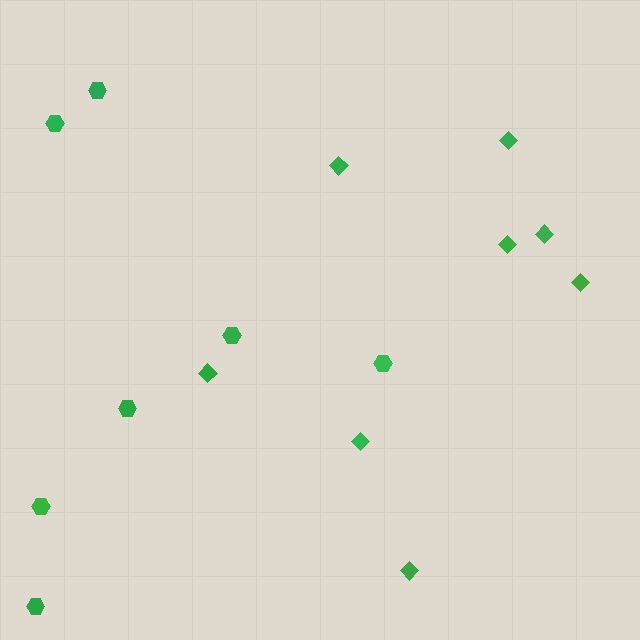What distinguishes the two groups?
There are 2 groups: one group of diamonds (8) and one group of hexagons (7).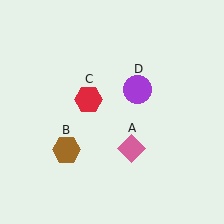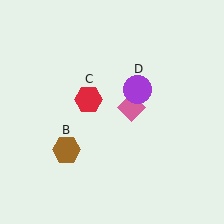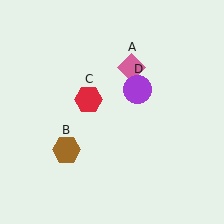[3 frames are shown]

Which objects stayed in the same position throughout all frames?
Brown hexagon (object B) and red hexagon (object C) and purple circle (object D) remained stationary.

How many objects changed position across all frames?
1 object changed position: pink diamond (object A).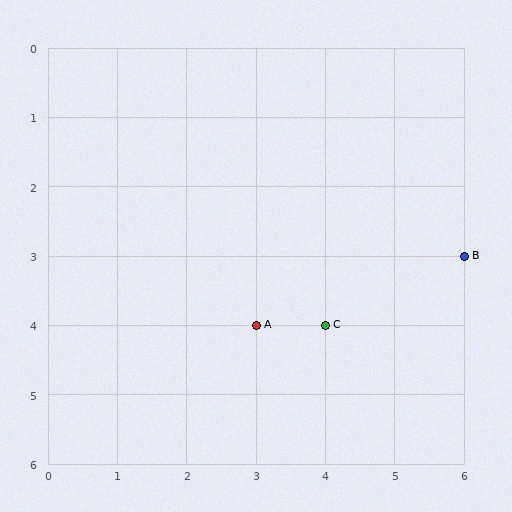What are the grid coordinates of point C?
Point C is at grid coordinates (4, 4).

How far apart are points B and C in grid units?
Points B and C are 2 columns and 1 row apart (about 2.2 grid units diagonally).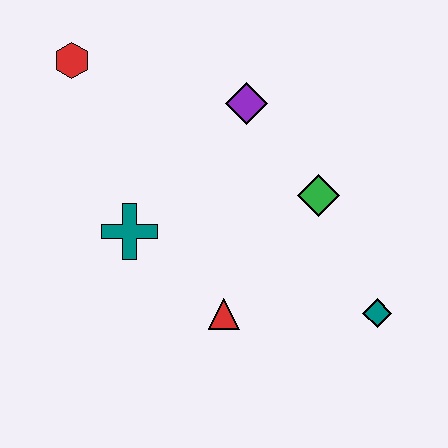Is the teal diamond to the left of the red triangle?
No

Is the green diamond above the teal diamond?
Yes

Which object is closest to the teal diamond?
The green diamond is closest to the teal diamond.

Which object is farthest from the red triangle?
The red hexagon is farthest from the red triangle.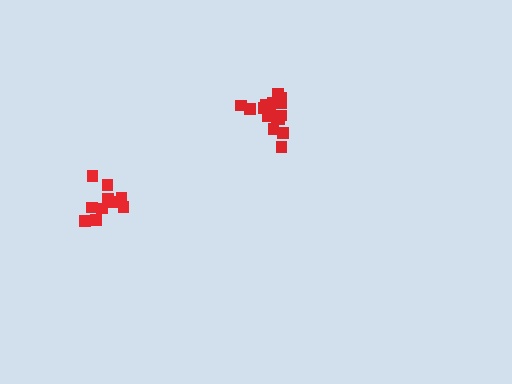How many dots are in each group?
Group 1: 16 dots, Group 2: 11 dots (27 total).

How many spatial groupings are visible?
There are 2 spatial groupings.